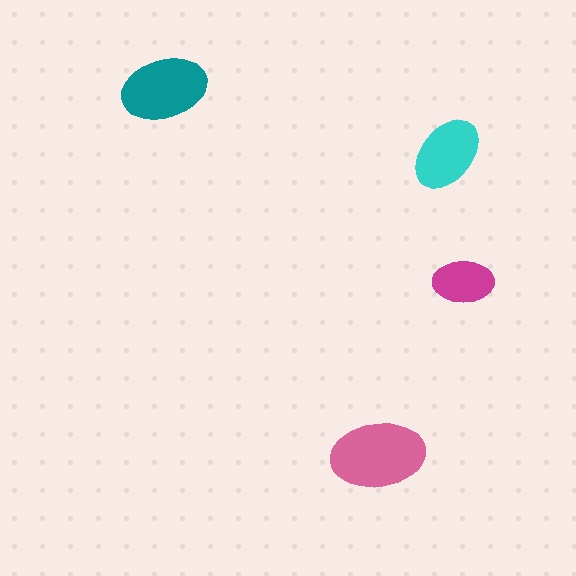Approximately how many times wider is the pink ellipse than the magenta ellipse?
About 1.5 times wider.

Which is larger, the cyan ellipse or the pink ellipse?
The pink one.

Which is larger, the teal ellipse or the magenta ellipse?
The teal one.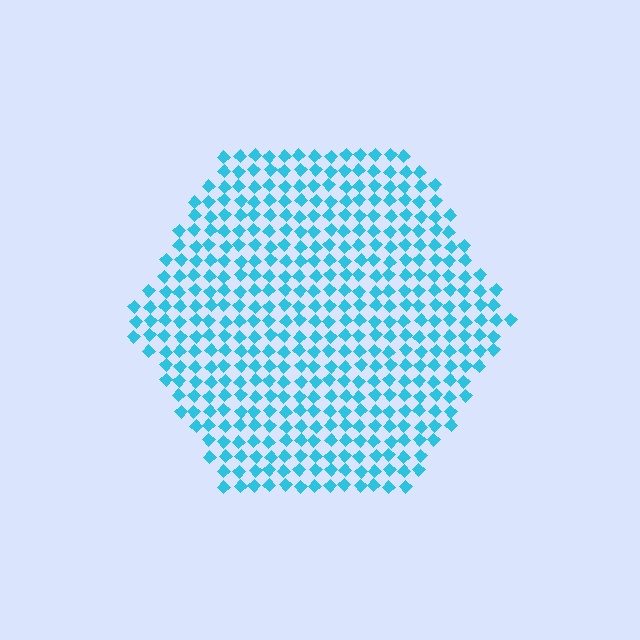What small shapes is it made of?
It is made of small diamonds.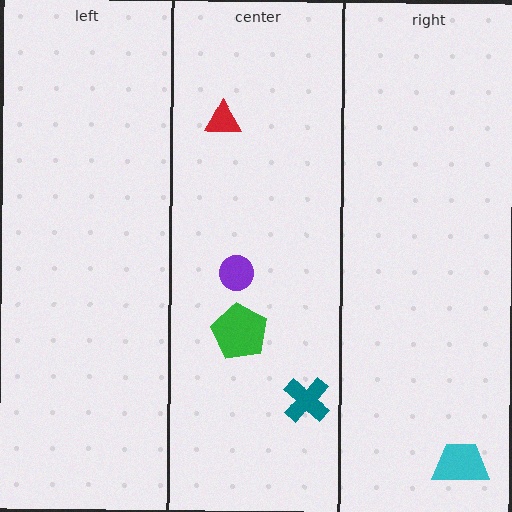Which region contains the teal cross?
The center region.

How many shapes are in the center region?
4.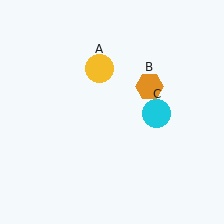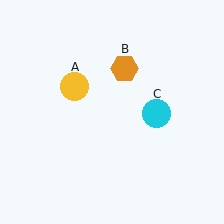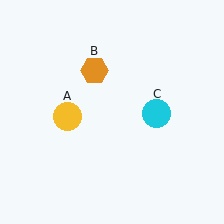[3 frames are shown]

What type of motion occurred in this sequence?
The yellow circle (object A), orange hexagon (object B) rotated counterclockwise around the center of the scene.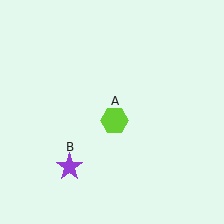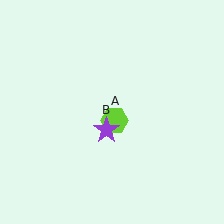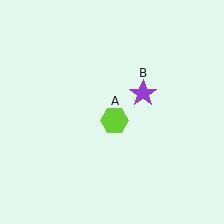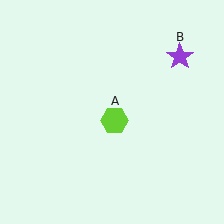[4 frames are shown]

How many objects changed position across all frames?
1 object changed position: purple star (object B).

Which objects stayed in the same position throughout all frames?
Lime hexagon (object A) remained stationary.